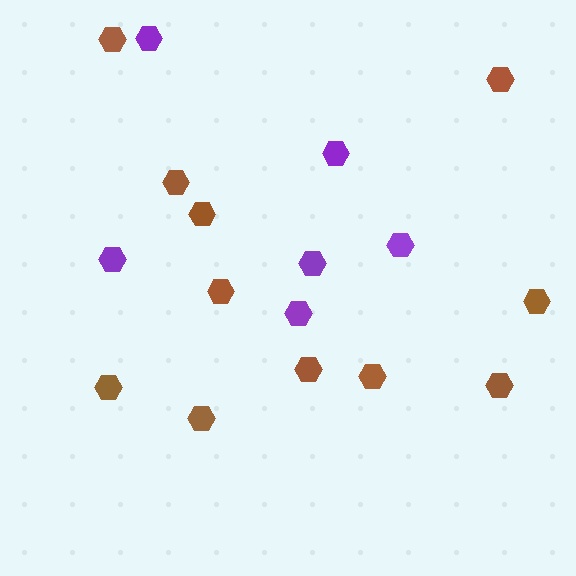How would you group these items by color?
There are 2 groups: one group of purple hexagons (6) and one group of brown hexagons (11).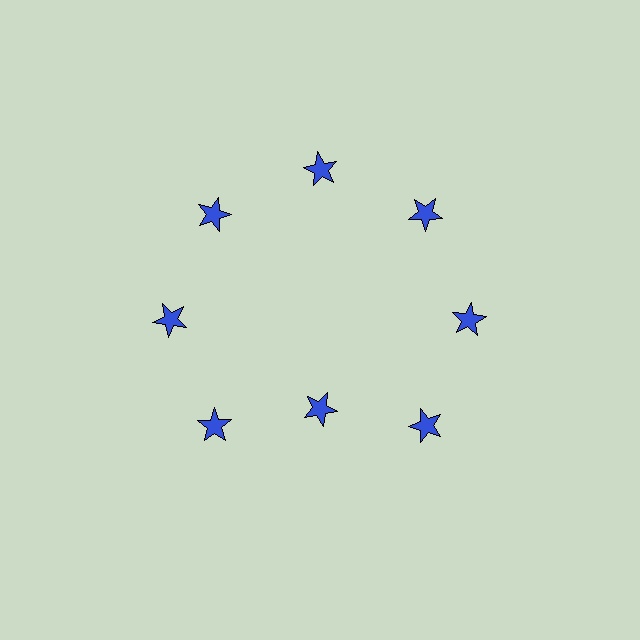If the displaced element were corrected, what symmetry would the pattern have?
It would have 8-fold rotational symmetry — the pattern would map onto itself every 45 degrees.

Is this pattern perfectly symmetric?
No. The 8 blue stars are arranged in a ring, but one element near the 6 o'clock position is pulled inward toward the center, breaking the 8-fold rotational symmetry.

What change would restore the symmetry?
The symmetry would be restored by moving it outward, back onto the ring so that all 8 stars sit at equal angles and equal distance from the center.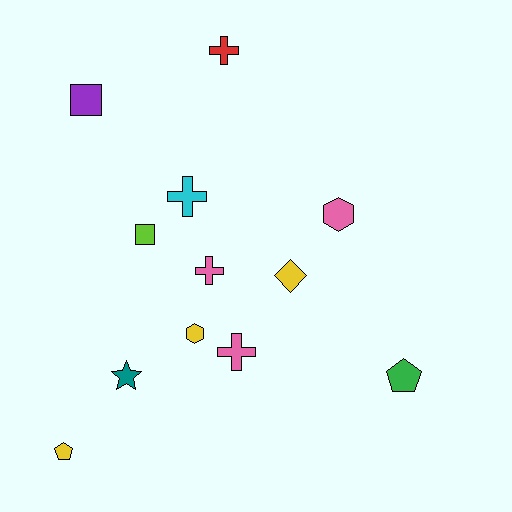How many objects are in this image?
There are 12 objects.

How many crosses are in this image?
There are 4 crosses.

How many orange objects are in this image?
There are no orange objects.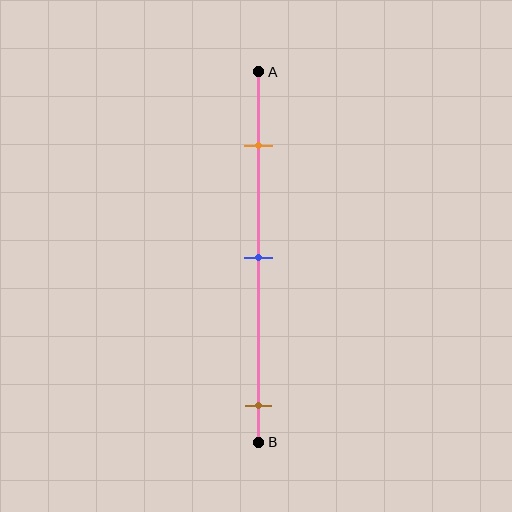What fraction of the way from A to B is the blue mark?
The blue mark is approximately 50% (0.5) of the way from A to B.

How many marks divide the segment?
There are 3 marks dividing the segment.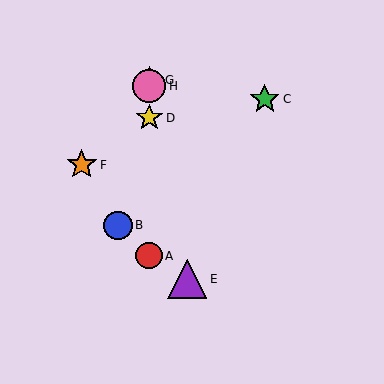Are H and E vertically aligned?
No, H is at x≈149 and E is at x≈187.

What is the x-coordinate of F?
Object F is at x≈82.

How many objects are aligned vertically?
4 objects (A, D, G, H) are aligned vertically.